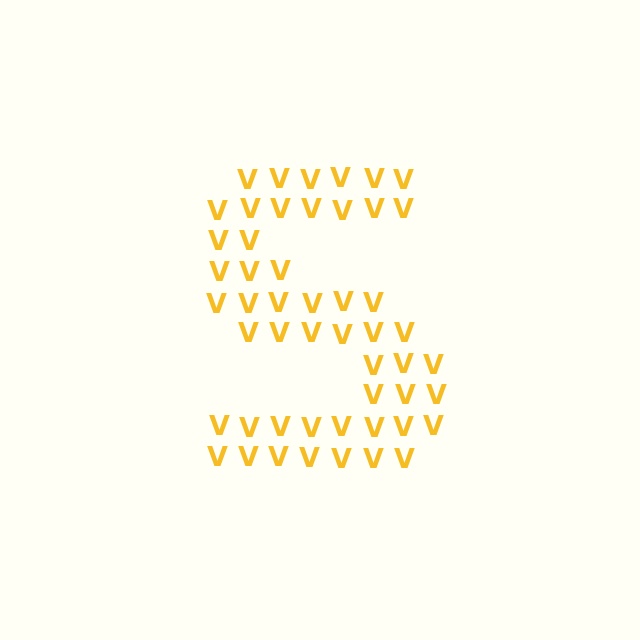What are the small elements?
The small elements are letter V's.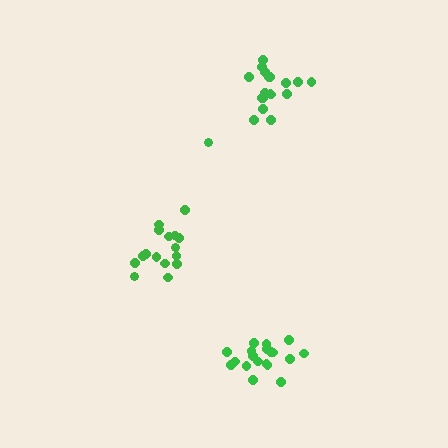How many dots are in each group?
Group 1: 19 dots, Group 2: 20 dots, Group 3: 16 dots (55 total).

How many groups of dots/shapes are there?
There are 3 groups.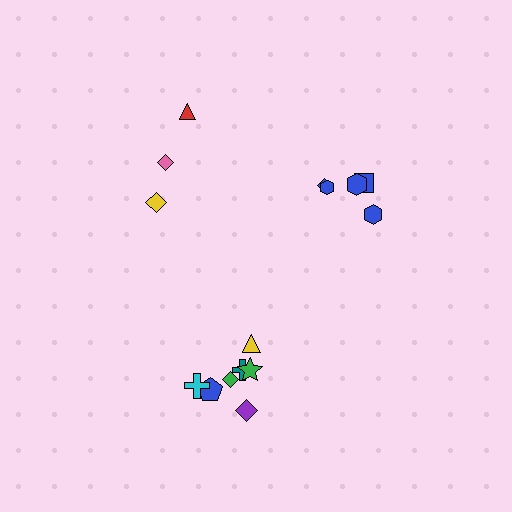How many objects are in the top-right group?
There are 5 objects.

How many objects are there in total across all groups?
There are 15 objects.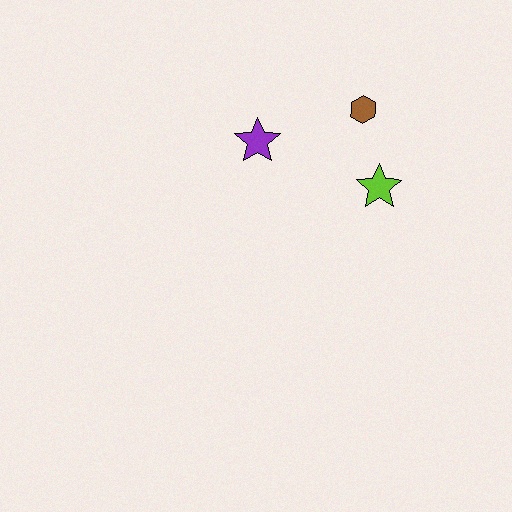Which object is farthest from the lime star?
The purple star is farthest from the lime star.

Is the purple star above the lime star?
Yes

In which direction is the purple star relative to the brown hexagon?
The purple star is to the left of the brown hexagon.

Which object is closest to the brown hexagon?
The lime star is closest to the brown hexagon.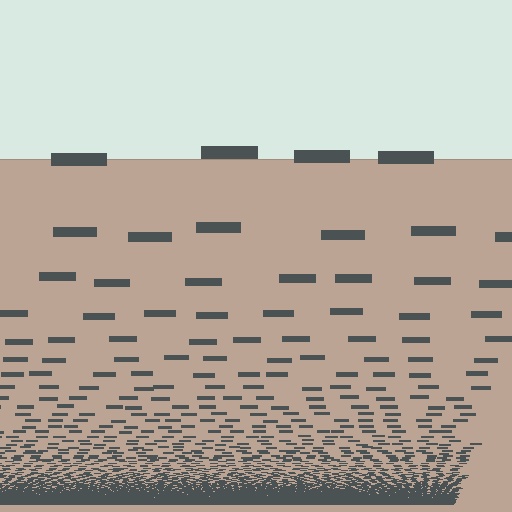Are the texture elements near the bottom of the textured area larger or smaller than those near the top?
Smaller. The gradient is inverted — elements near the bottom are smaller and denser.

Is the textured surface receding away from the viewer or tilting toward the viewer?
The surface appears to tilt toward the viewer. Texture elements get larger and sparser toward the top.